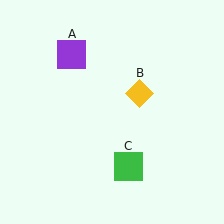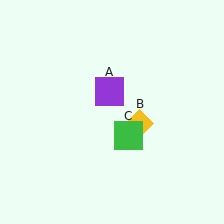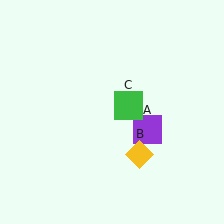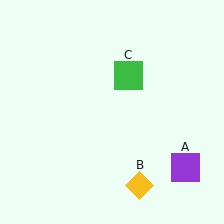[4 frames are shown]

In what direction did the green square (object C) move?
The green square (object C) moved up.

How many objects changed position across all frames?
3 objects changed position: purple square (object A), yellow diamond (object B), green square (object C).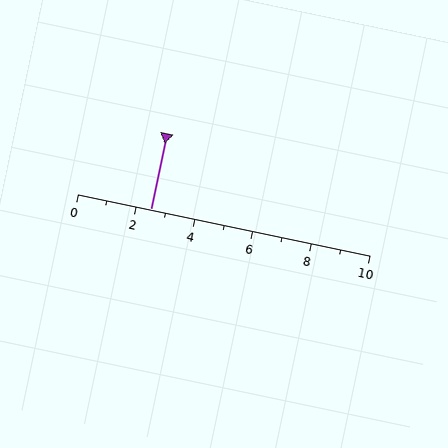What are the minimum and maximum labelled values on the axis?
The axis runs from 0 to 10.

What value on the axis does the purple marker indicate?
The marker indicates approximately 2.5.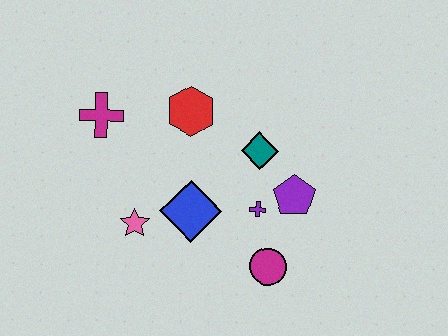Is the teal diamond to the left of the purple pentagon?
Yes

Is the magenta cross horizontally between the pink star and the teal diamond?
No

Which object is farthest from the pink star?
The purple pentagon is farthest from the pink star.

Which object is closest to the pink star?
The blue diamond is closest to the pink star.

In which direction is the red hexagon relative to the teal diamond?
The red hexagon is to the left of the teal diamond.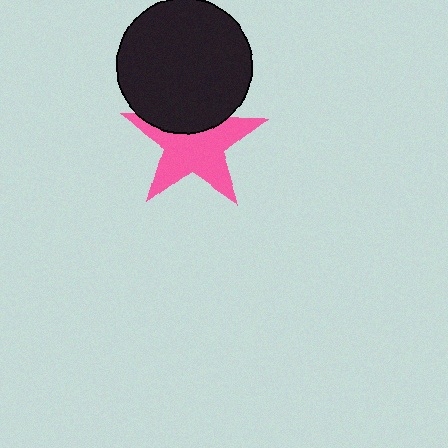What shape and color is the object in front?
The object in front is a black circle.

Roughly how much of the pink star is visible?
Most of it is visible (roughly 69%).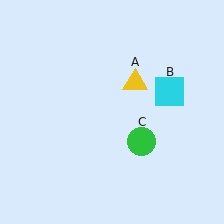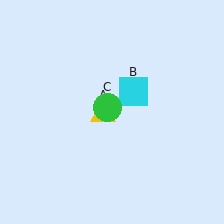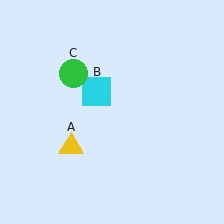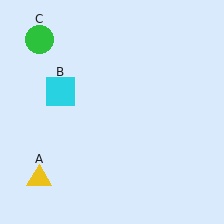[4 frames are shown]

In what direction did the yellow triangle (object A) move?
The yellow triangle (object A) moved down and to the left.